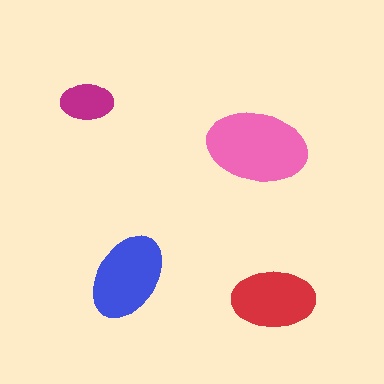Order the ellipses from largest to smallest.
the pink one, the blue one, the red one, the magenta one.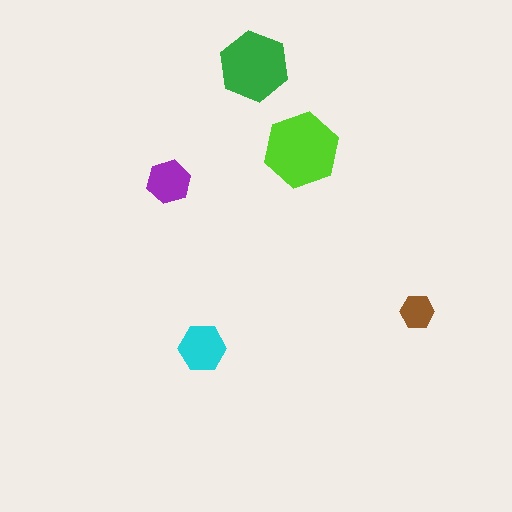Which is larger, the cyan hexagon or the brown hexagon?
The cyan one.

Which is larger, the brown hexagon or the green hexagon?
The green one.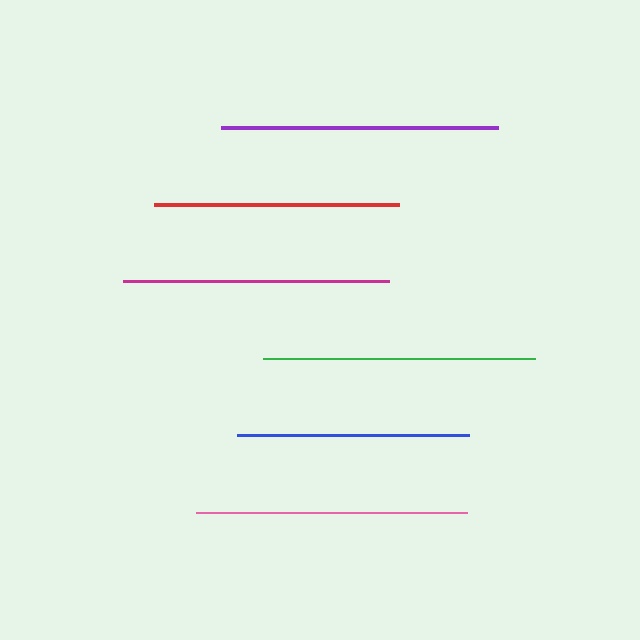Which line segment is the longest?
The purple line is the longest at approximately 277 pixels.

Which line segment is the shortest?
The blue line is the shortest at approximately 232 pixels.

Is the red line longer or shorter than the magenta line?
The magenta line is longer than the red line.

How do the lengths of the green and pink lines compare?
The green and pink lines are approximately the same length.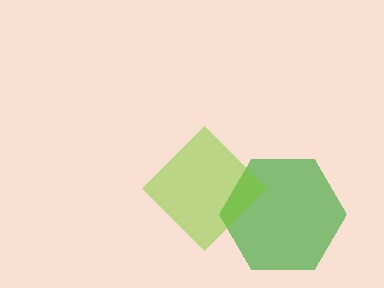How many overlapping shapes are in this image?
There are 2 overlapping shapes in the image.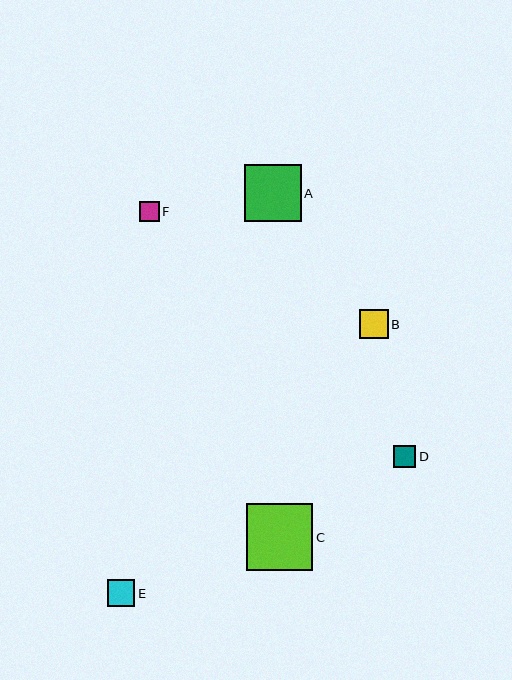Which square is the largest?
Square C is the largest with a size of approximately 67 pixels.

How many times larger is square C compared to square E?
Square C is approximately 2.5 times the size of square E.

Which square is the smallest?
Square F is the smallest with a size of approximately 20 pixels.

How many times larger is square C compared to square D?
Square C is approximately 3.0 times the size of square D.